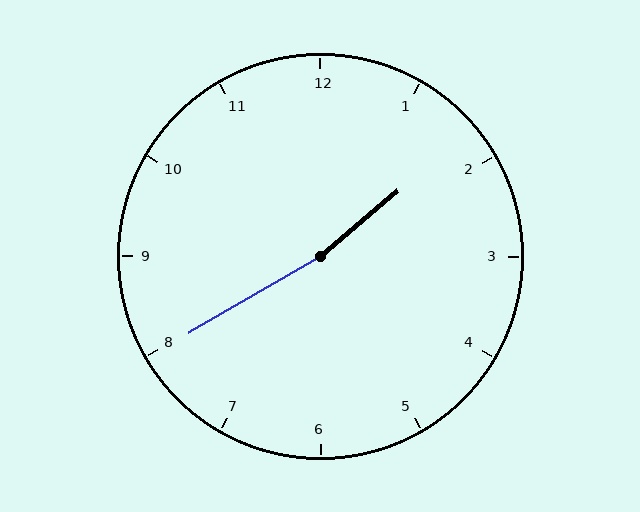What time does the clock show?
1:40.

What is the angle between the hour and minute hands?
Approximately 170 degrees.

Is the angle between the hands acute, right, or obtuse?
It is obtuse.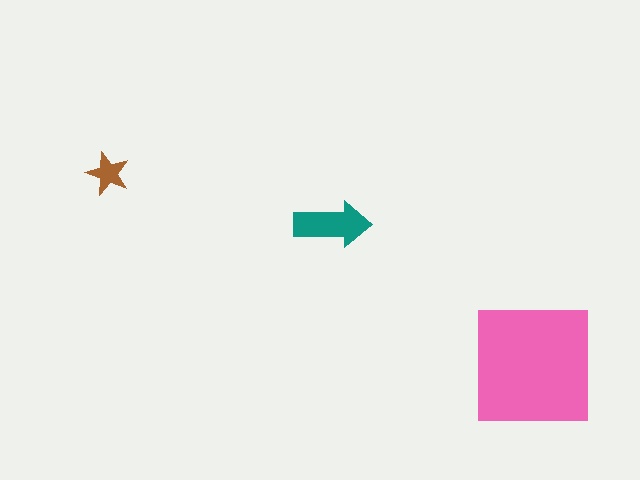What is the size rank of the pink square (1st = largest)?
1st.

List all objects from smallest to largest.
The brown star, the teal arrow, the pink square.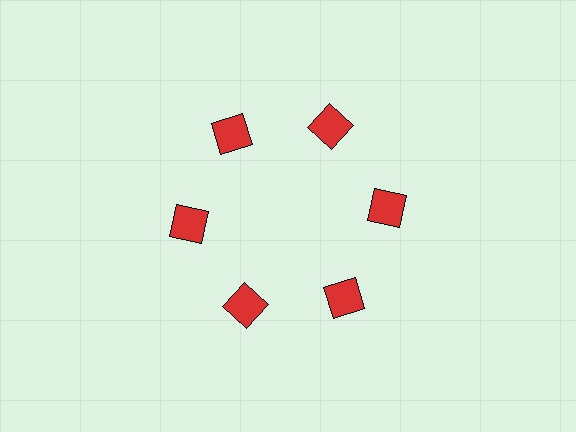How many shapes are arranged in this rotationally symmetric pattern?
There are 6 shapes, arranged in 6 groups of 1.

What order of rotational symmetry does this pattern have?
This pattern has 6-fold rotational symmetry.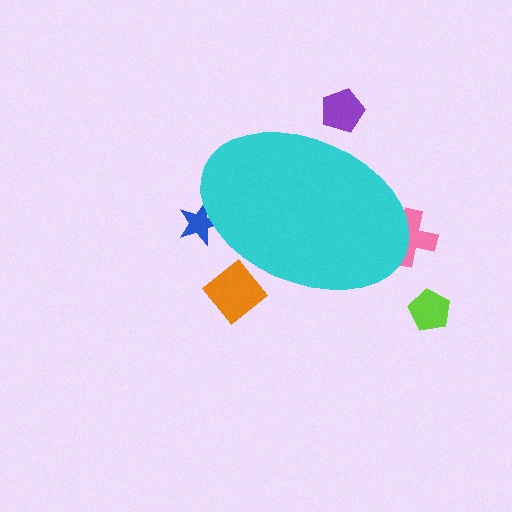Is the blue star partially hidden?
Yes, the blue star is partially hidden behind the cyan ellipse.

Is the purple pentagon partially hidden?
Yes, the purple pentagon is partially hidden behind the cyan ellipse.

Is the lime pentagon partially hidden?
No, the lime pentagon is fully visible.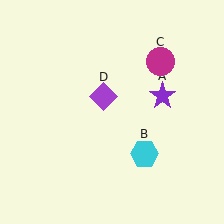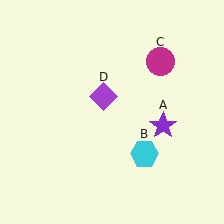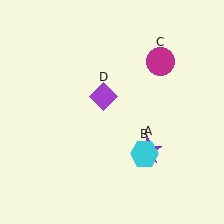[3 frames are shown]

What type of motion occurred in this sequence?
The purple star (object A) rotated clockwise around the center of the scene.